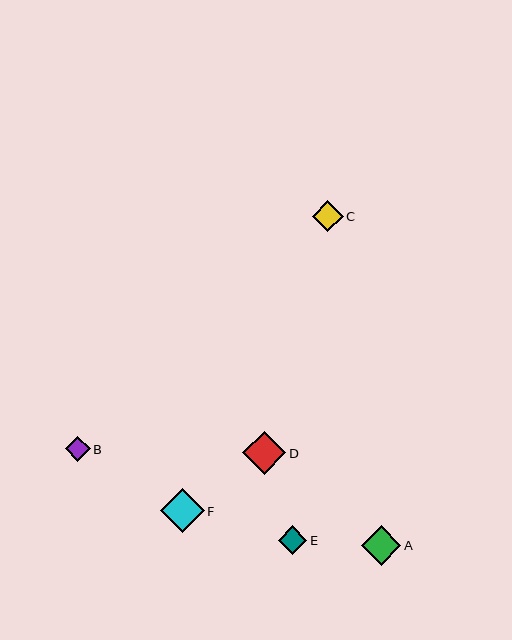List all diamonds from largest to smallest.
From largest to smallest: F, D, A, C, E, B.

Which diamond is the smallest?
Diamond B is the smallest with a size of approximately 25 pixels.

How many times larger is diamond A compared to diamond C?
Diamond A is approximately 1.3 times the size of diamond C.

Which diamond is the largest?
Diamond F is the largest with a size of approximately 44 pixels.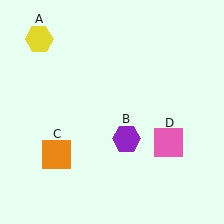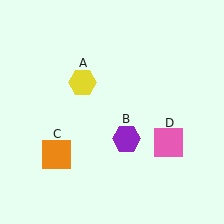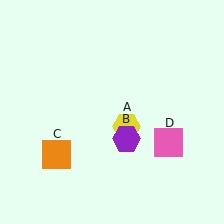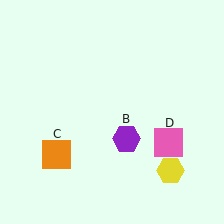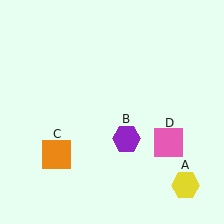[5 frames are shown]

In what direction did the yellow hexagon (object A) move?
The yellow hexagon (object A) moved down and to the right.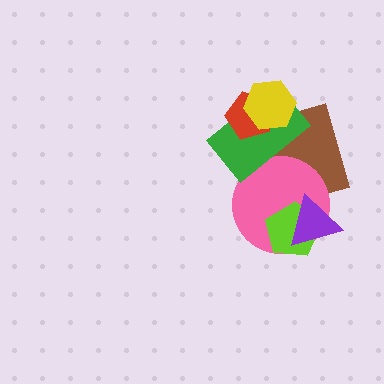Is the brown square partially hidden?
Yes, it is partially covered by another shape.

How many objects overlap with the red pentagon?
3 objects overlap with the red pentagon.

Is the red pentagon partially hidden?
Yes, it is partially covered by another shape.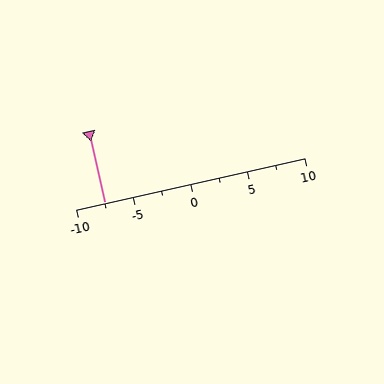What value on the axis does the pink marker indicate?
The marker indicates approximately -7.5.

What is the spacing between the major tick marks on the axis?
The major ticks are spaced 5 apart.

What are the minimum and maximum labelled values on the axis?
The axis runs from -10 to 10.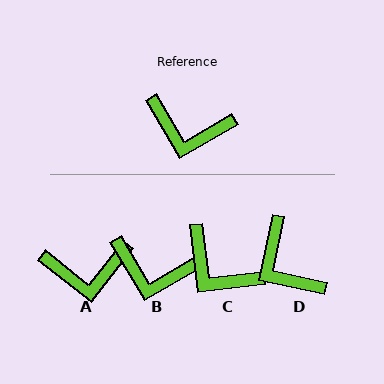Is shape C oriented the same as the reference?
No, it is off by about 24 degrees.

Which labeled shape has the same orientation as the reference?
B.